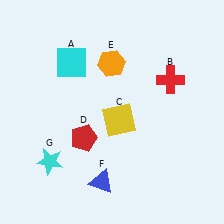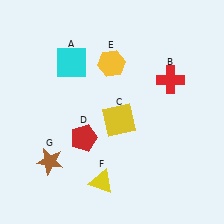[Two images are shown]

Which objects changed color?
E changed from orange to yellow. F changed from blue to yellow. G changed from cyan to brown.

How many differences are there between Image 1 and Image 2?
There are 3 differences between the two images.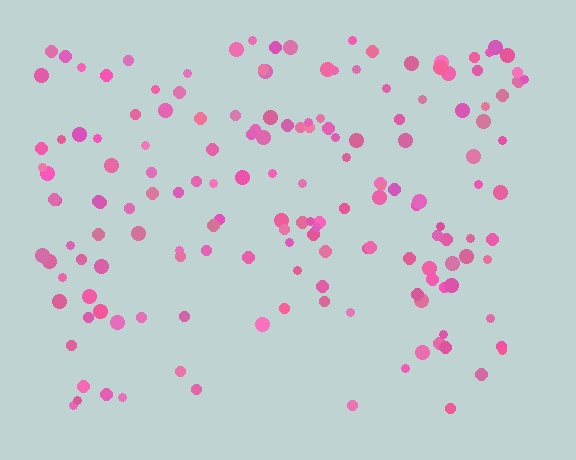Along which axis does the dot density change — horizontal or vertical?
Vertical.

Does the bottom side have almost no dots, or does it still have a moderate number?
Still a moderate number, just noticeably fewer than the top.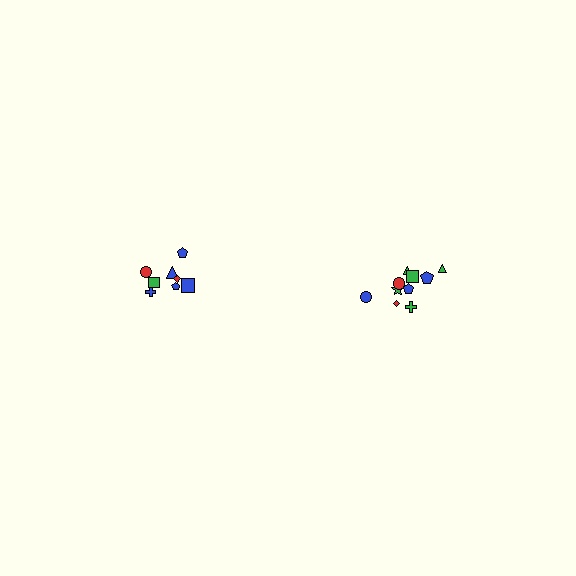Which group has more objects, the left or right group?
The right group.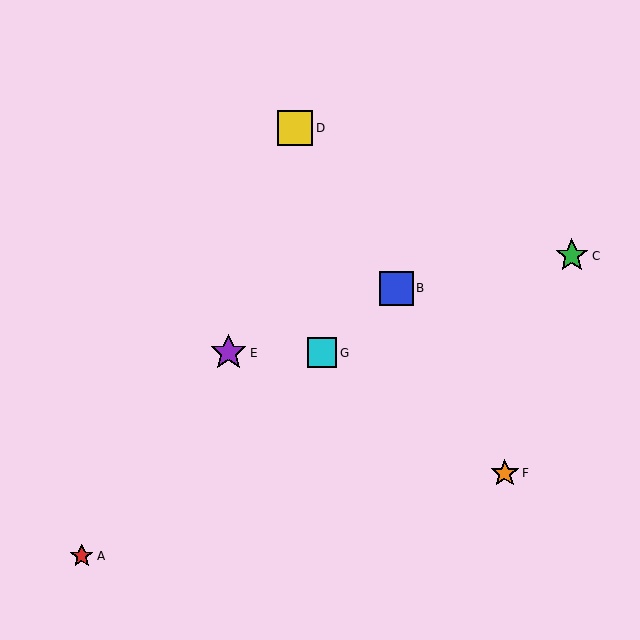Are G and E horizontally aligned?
Yes, both are at y≈353.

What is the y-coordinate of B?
Object B is at y≈288.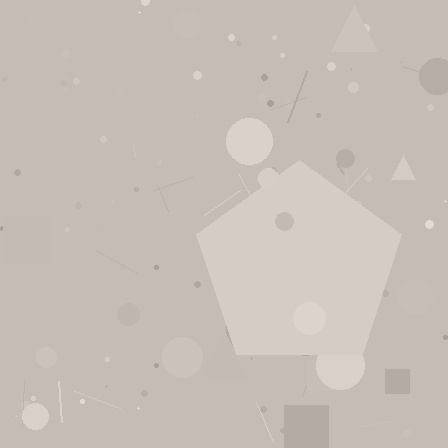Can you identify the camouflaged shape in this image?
The camouflaged shape is a pentagon.